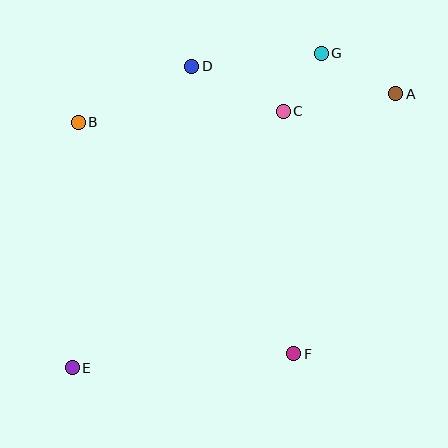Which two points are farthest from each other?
Points A and E are farthest from each other.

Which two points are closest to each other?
Points C and G are closest to each other.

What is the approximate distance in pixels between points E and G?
The distance between E and G is approximately 401 pixels.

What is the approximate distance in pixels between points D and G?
The distance between D and G is approximately 130 pixels.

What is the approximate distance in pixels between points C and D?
The distance between C and D is approximately 102 pixels.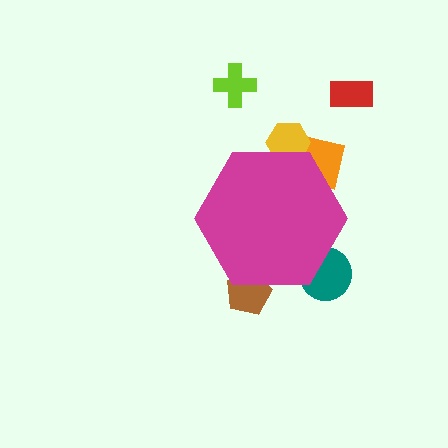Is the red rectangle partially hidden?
No, the red rectangle is fully visible.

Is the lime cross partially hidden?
No, the lime cross is fully visible.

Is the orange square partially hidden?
Yes, the orange square is partially hidden behind the magenta hexagon.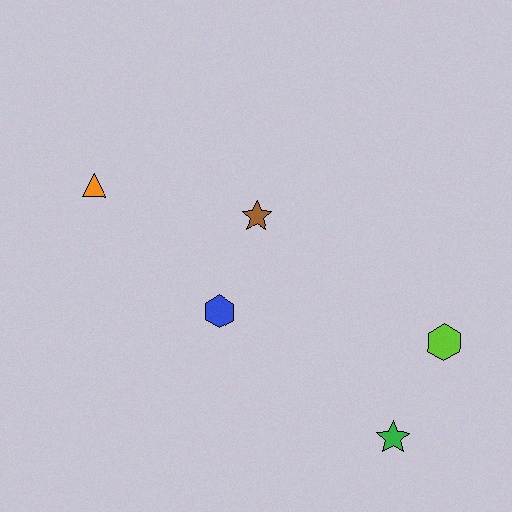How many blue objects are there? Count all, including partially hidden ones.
There is 1 blue object.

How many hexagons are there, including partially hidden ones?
There are 2 hexagons.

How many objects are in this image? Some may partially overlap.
There are 5 objects.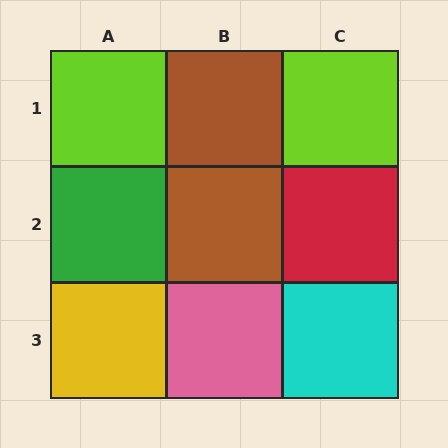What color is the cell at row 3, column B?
Pink.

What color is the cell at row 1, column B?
Brown.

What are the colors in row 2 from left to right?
Green, brown, red.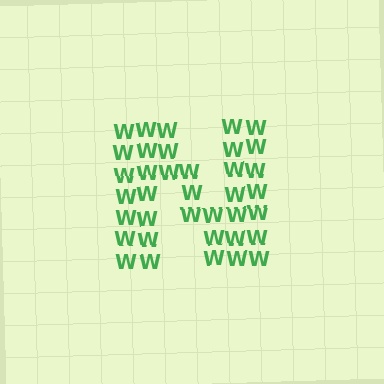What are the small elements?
The small elements are letter W's.